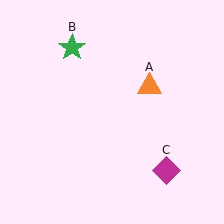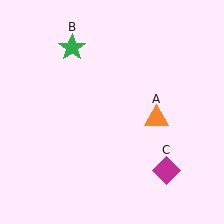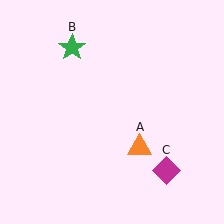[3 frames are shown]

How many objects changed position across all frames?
1 object changed position: orange triangle (object A).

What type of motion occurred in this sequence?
The orange triangle (object A) rotated clockwise around the center of the scene.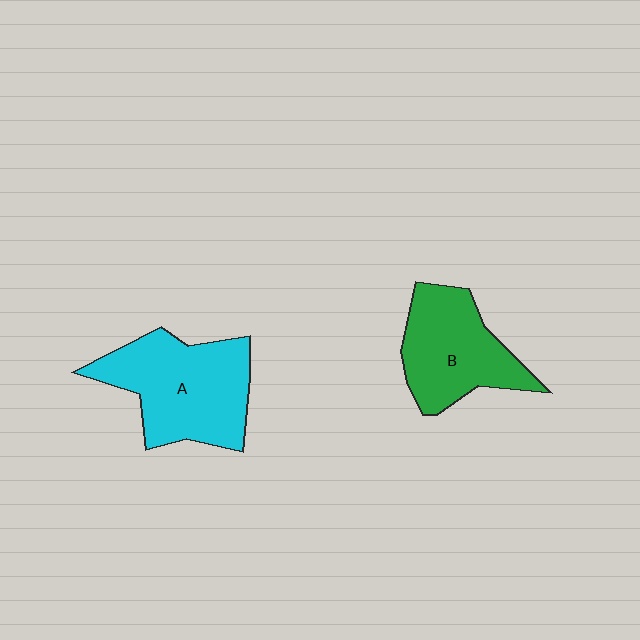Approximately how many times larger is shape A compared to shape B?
Approximately 1.2 times.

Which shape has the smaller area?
Shape B (green).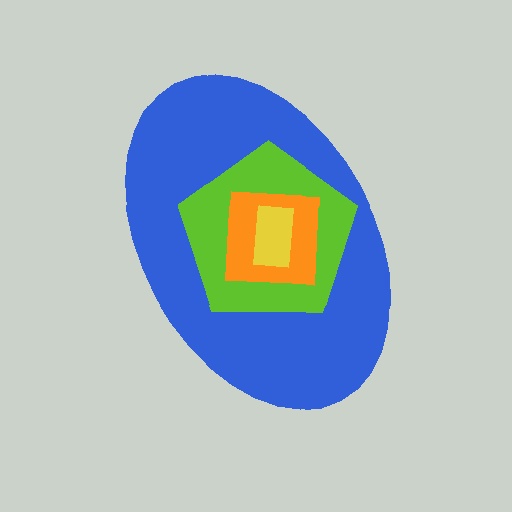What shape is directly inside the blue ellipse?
The lime pentagon.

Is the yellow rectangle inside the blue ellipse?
Yes.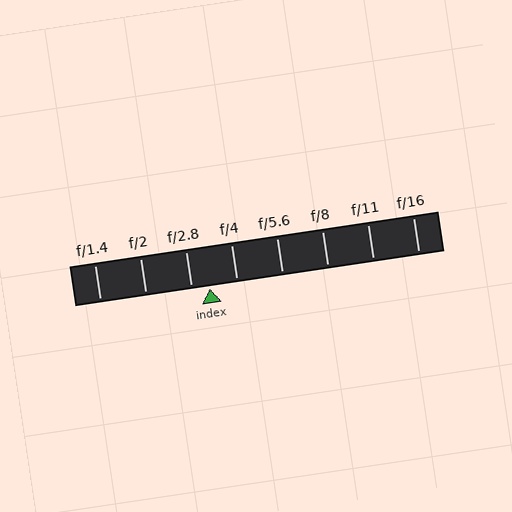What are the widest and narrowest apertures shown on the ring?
The widest aperture shown is f/1.4 and the narrowest is f/16.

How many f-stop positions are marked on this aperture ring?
There are 8 f-stop positions marked.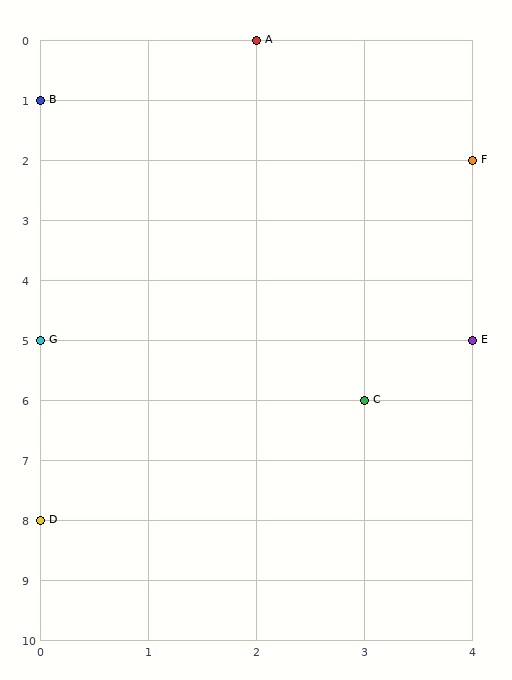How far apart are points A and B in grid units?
Points A and B are 2 columns and 1 row apart (about 2.2 grid units diagonally).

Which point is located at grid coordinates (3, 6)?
Point C is at (3, 6).